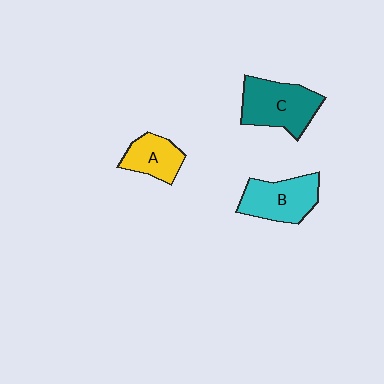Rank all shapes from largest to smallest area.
From largest to smallest: C (teal), B (cyan), A (yellow).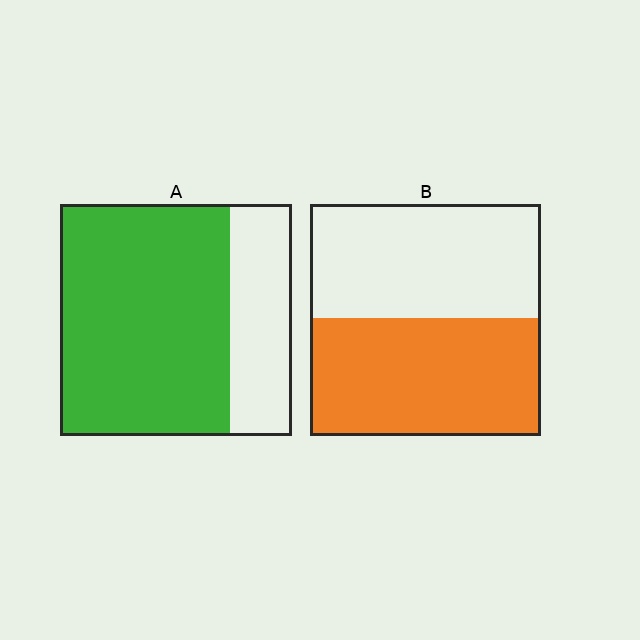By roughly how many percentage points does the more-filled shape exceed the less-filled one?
By roughly 20 percentage points (A over B).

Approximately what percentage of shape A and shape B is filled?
A is approximately 75% and B is approximately 50%.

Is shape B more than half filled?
Roughly half.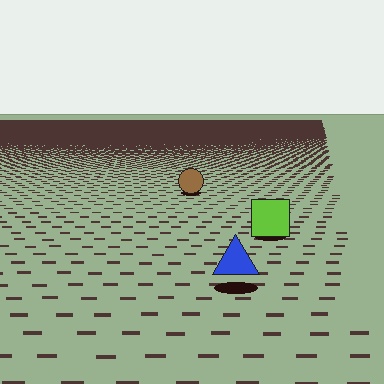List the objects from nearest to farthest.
From nearest to farthest: the blue triangle, the lime square, the brown circle.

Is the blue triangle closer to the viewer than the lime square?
Yes. The blue triangle is closer — you can tell from the texture gradient: the ground texture is coarser near it.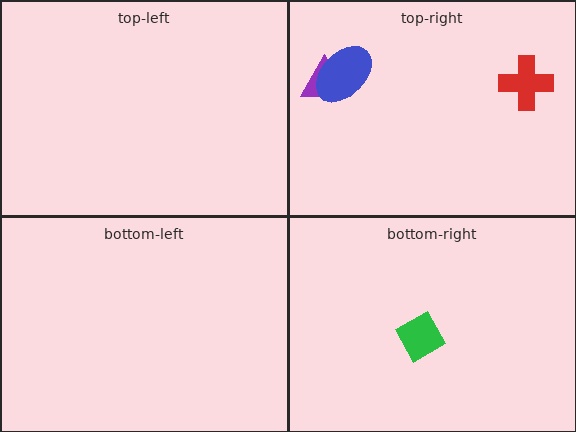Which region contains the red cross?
The top-right region.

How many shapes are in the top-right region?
3.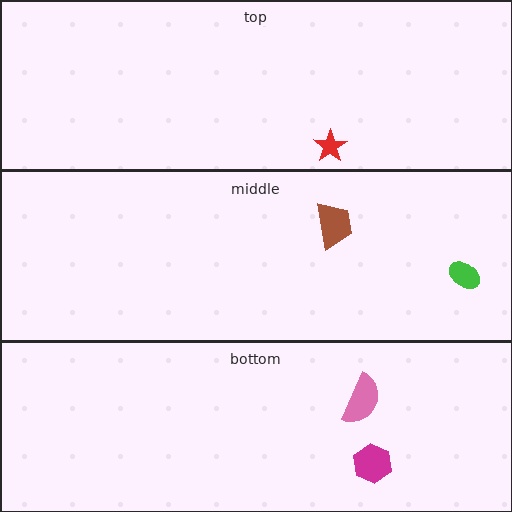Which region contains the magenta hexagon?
The bottom region.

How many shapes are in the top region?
1.